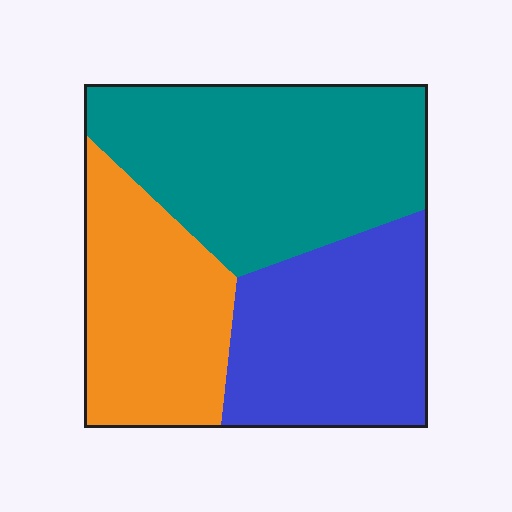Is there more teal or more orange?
Teal.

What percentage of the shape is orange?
Orange takes up about one quarter (1/4) of the shape.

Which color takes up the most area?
Teal, at roughly 40%.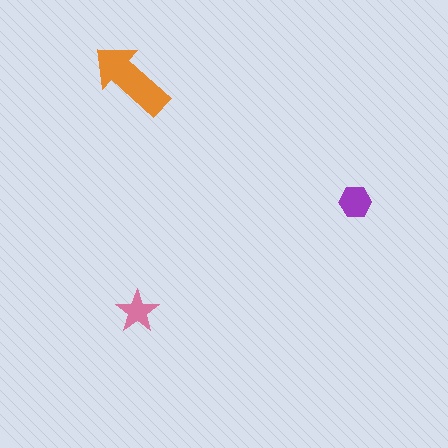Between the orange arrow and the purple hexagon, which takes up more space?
The orange arrow.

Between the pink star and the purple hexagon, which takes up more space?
The purple hexagon.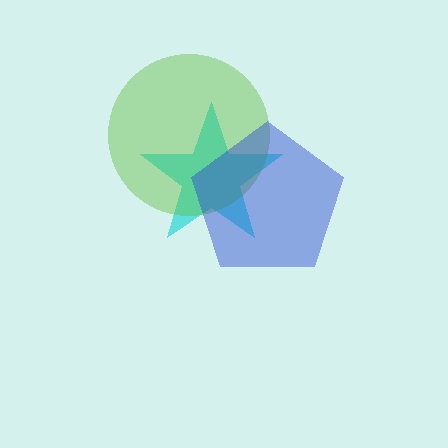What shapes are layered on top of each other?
The layered shapes are: a cyan star, a lime circle, a blue pentagon.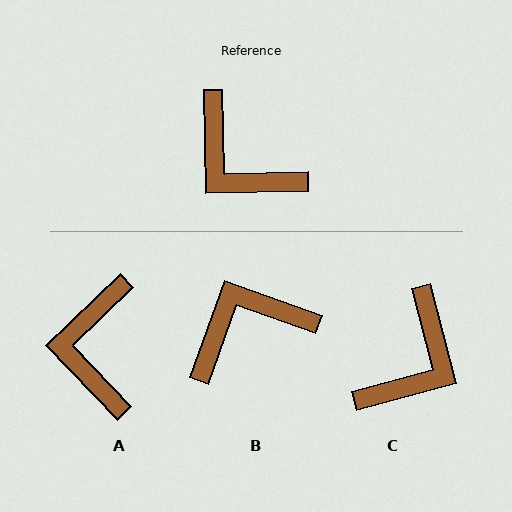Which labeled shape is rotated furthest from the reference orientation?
B, about 111 degrees away.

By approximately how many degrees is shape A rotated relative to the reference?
Approximately 47 degrees clockwise.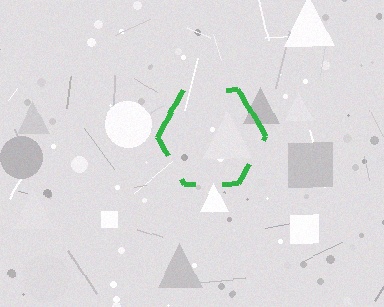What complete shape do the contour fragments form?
The contour fragments form a hexagon.